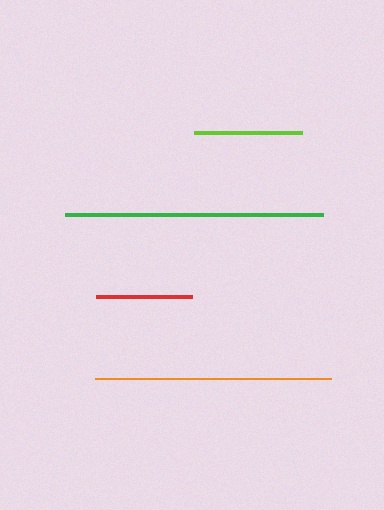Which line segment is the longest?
The green line is the longest at approximately 258 pixels.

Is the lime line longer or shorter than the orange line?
The orange line is longer than the lime line.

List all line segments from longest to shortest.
From longest to shortest: green, orange, lime, red.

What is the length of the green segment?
The green segment is approximately 258 pixels long.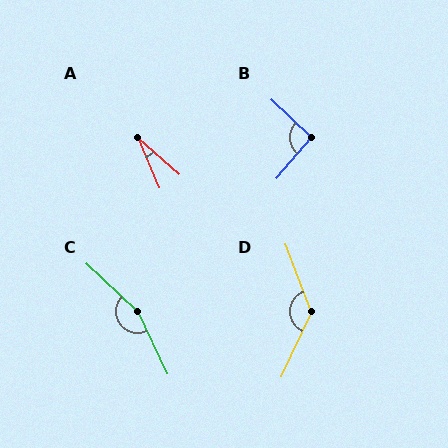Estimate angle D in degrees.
Approximately 134 degrees.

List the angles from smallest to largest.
A (26°), B (93°), D (134°), C (159°).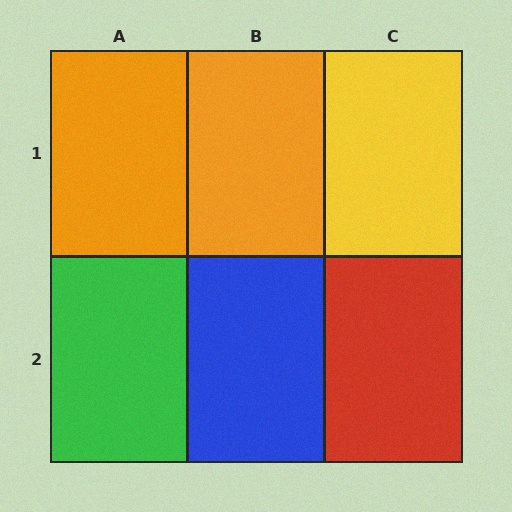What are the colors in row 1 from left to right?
Orange, orange, yellow.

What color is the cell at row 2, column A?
Green.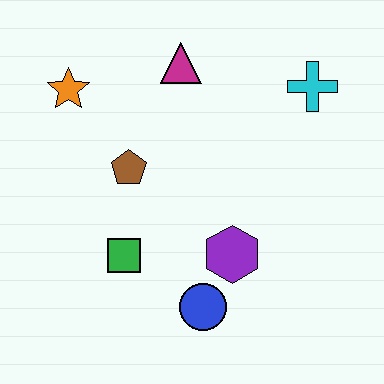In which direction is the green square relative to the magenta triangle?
The green square is below the magenta triangle.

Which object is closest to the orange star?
The brown pentagon is closest to the orange star.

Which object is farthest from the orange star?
The blue circle is farthest from the orange star.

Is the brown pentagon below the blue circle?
No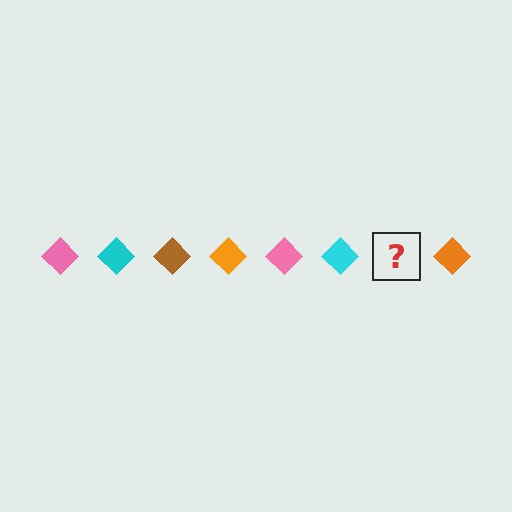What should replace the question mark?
The question mark should be replaced with a brown diamond.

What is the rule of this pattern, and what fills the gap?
The rule is that the pattern cycles through pink, cyan, brown, orange diamonds. The gap should be filled with a brown diamond.